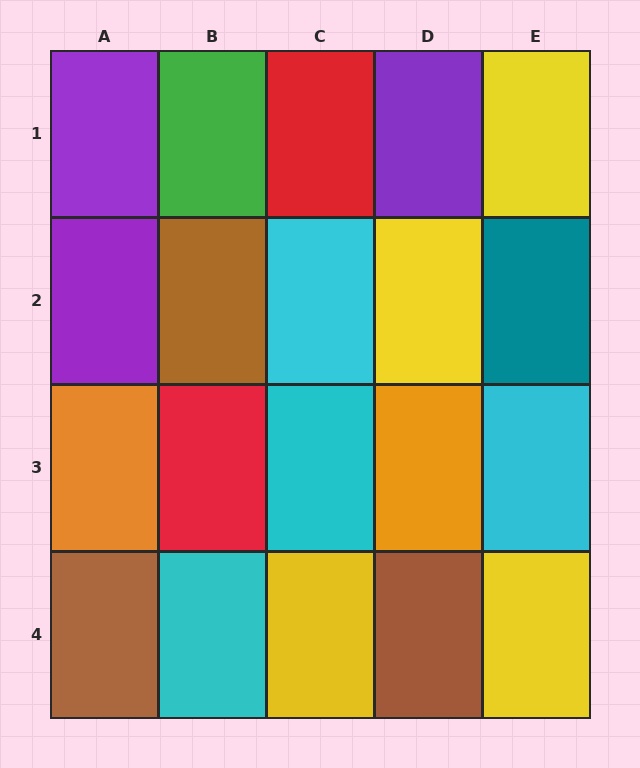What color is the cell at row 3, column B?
Red.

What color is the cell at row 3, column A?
Orange.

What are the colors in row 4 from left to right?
Brown, cyan, yellow, brown, yellow.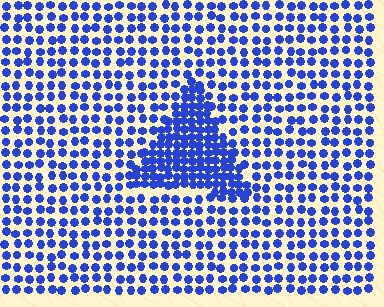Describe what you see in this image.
The image contains small blue elements arranged at two different densities. A triangle-shaped region is visible where the elements are more densely packed than the surrounding area.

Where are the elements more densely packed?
The elements are more densely packed inside the triangle boundary.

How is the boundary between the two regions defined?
The boundary is defined by a change in element density (approximately 2.1x ratio). All elements are the same color, size, and shape.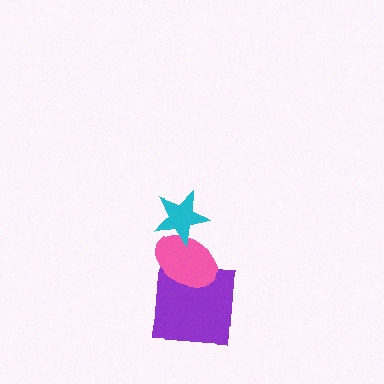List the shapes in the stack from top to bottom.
From top to bottom: the cyan star, the pink ellipse, the purple square.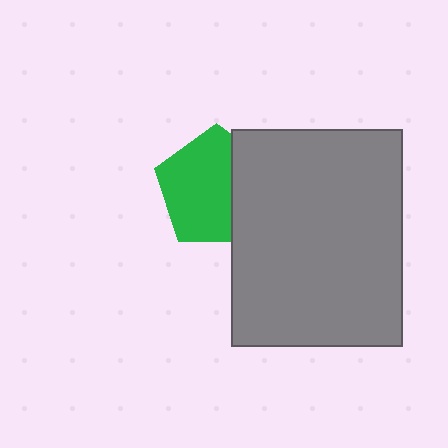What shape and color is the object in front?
The object in front is a gray rectangle.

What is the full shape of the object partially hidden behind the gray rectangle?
The partially hidden object is a green pentagon.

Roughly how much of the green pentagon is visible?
Most of it is visible (roughly 66%).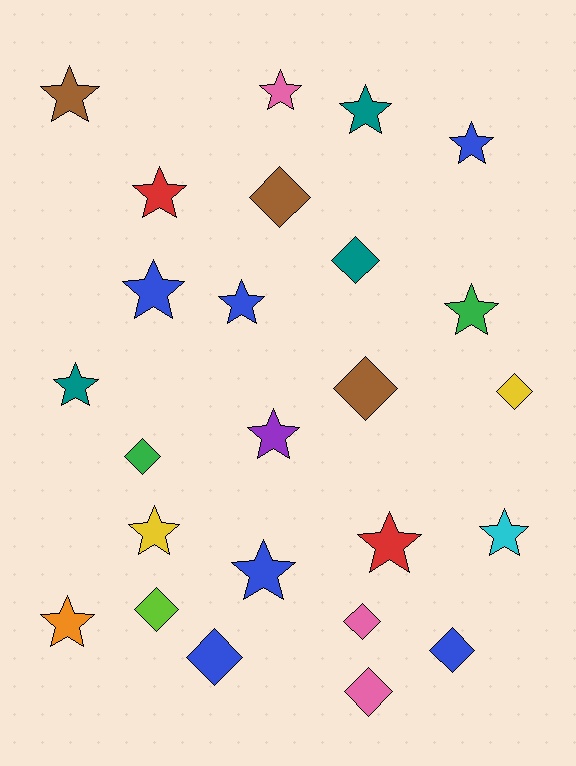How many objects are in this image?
There are 25 objects.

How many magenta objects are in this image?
There are no magenta objects.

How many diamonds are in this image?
There are 10 diamonds.